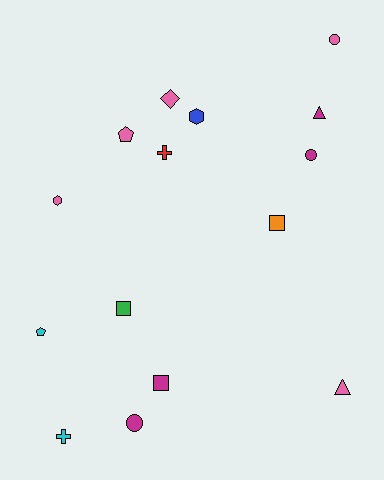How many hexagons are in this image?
There are 2 hexagons.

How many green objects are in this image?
There is 1 green object.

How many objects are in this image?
There are 15 objects.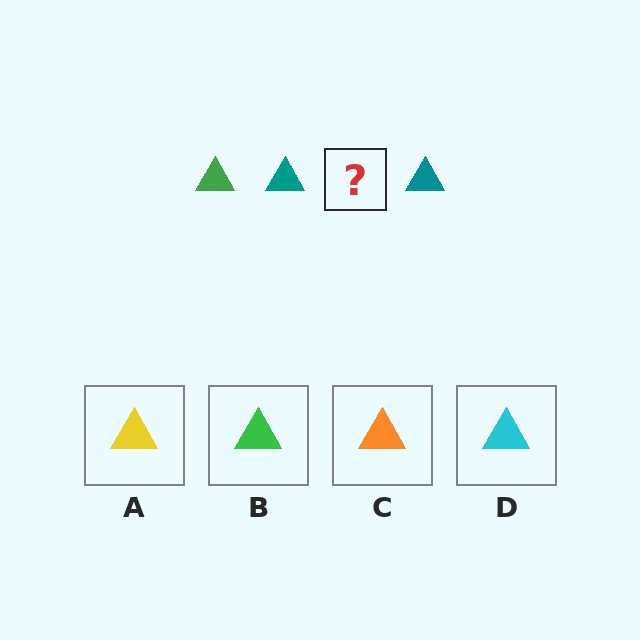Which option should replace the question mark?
Option B.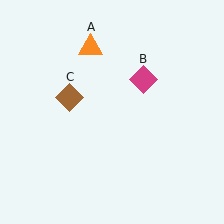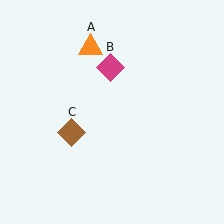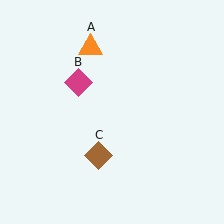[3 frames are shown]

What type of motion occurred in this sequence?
The magenta diamond (object B), brown diamond (object C) rotated counterclockwise around the center of the scene.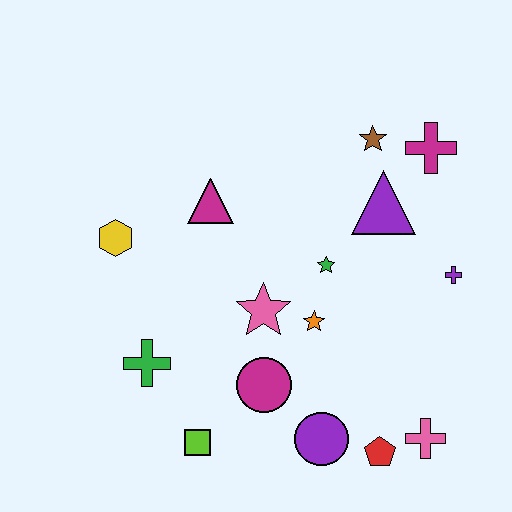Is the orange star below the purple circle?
No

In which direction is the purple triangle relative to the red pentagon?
The purple triangle is above the red pentagon.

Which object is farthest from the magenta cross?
The lime square is farthest from the magenta cross.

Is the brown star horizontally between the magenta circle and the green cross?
No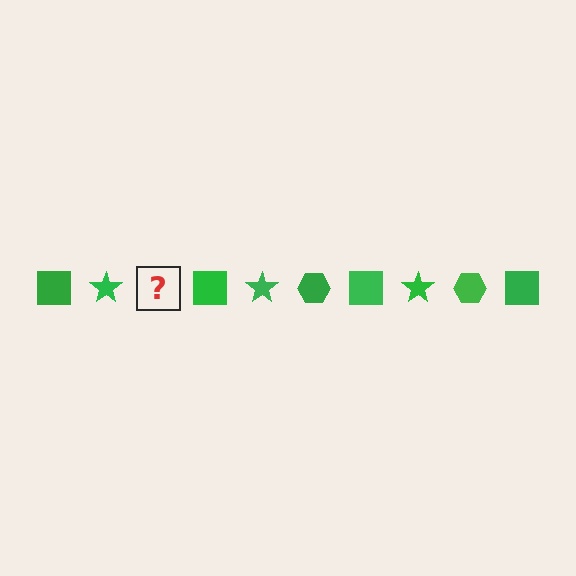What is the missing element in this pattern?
The missing element is a green hexagon.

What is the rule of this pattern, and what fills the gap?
The rule is that the pattern cycles through square, star, hexagon shapes in green. The gap should be filled with a green hexagon.